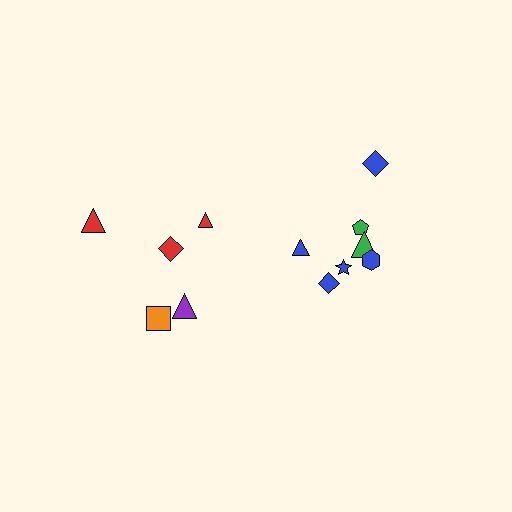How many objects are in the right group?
There are 7 objects.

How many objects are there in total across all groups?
There are 12 objects.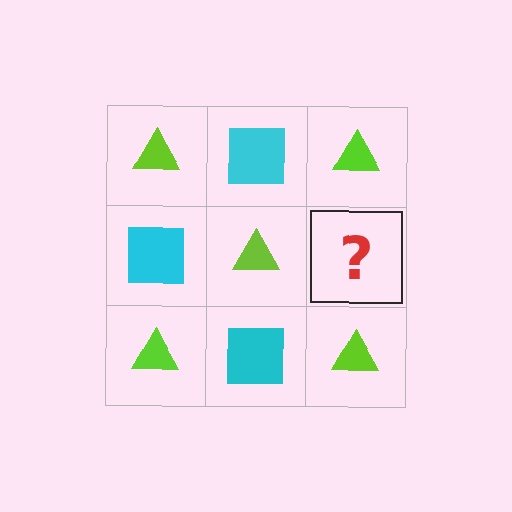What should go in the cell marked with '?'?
The missing cell should contain a cyan square.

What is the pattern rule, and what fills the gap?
The rule is that it alternates lime triangle and cyan square in a checkerboard pattern. The gap should be filled with a cyan square.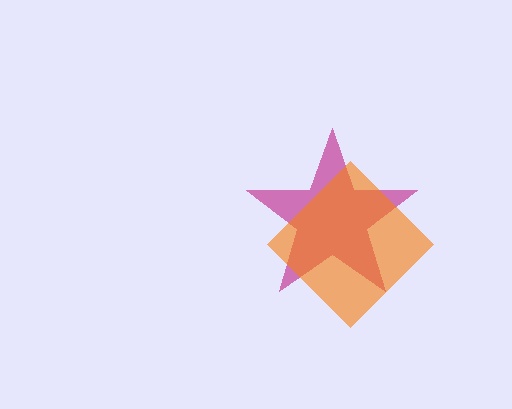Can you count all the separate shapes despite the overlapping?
Yes, there are 2 separate shapes.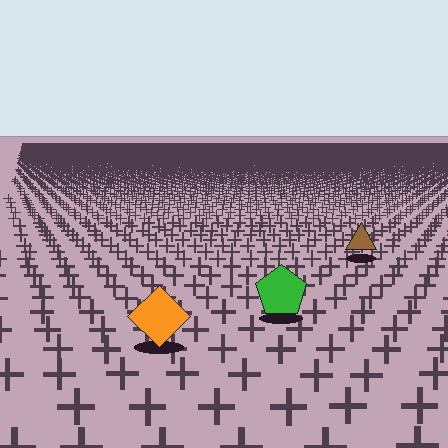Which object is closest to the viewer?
The orange diamond is closest. The texture marks near it are larger and more spread out.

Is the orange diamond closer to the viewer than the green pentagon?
Yes. The orange diamond is closer — you can tell from the texture gradient: the ground texture is coarser near it.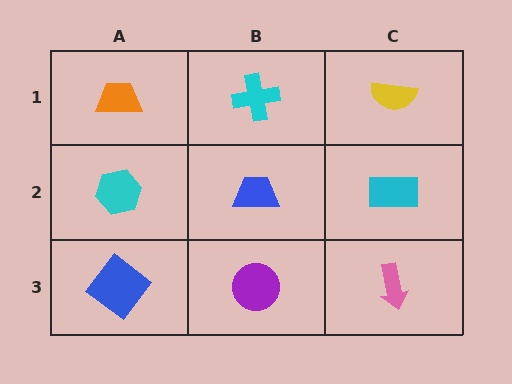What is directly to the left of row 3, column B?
A blue diamond.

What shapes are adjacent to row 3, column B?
A blue trapezoid (row 2, column B), a blue diamond (row 3, column A), a pink arrow (row 3, column C).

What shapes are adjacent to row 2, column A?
An orange trapezoid (row 1, column A), a blue diamond (row 3, column A), a blue trapezoid (row 2, column B).